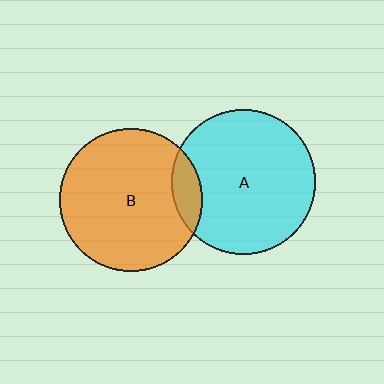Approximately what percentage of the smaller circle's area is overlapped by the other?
Approximately 10%.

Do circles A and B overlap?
Yes.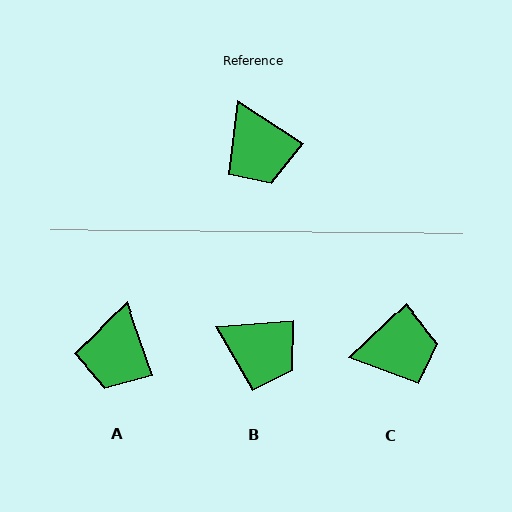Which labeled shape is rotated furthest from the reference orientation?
C, about 77 degrees away.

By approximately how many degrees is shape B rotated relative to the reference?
Approximately 38 degrees counter-clockwise.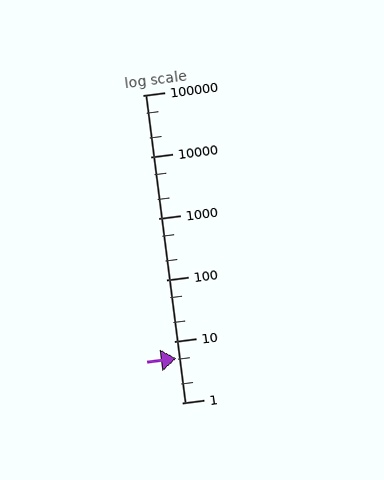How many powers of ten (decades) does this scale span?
The scale spans 5 decades, from 1 to 100000.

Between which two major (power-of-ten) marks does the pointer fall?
The pointer is between 1 and 10.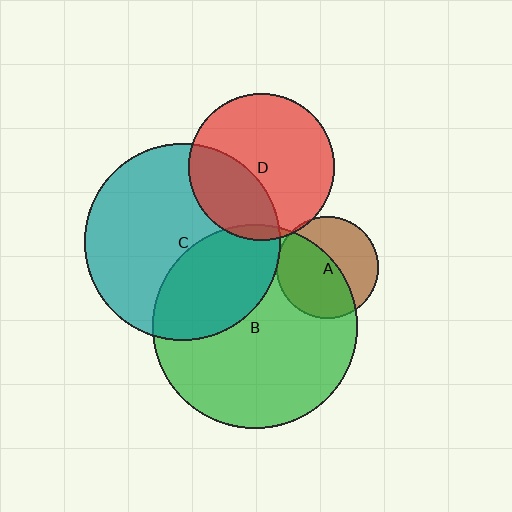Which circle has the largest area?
Circle B (green).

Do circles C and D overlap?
Yes.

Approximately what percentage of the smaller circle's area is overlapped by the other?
Approximately 35%.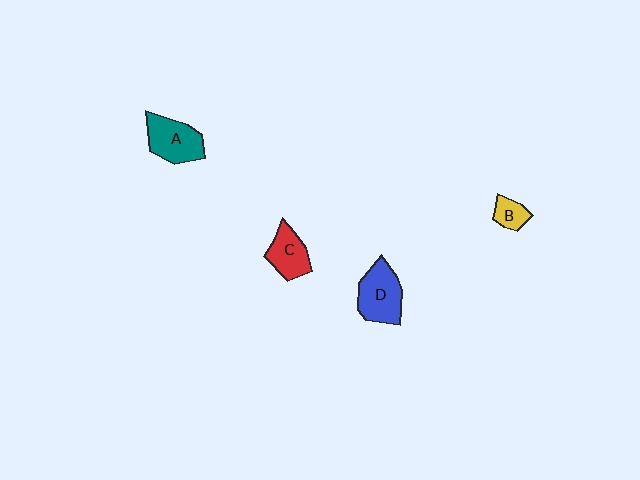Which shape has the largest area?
Shape D (blue).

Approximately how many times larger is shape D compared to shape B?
Approximately 2.5 times.